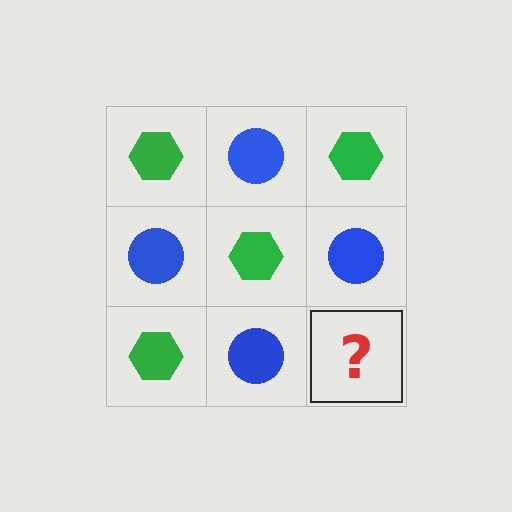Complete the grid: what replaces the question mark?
The question mark should be replaced with a green hexagon.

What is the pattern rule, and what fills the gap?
The rule is that it alternates green hexagon and blue circle in a checkerboard pattern. The gap should be filled with a green hexagon.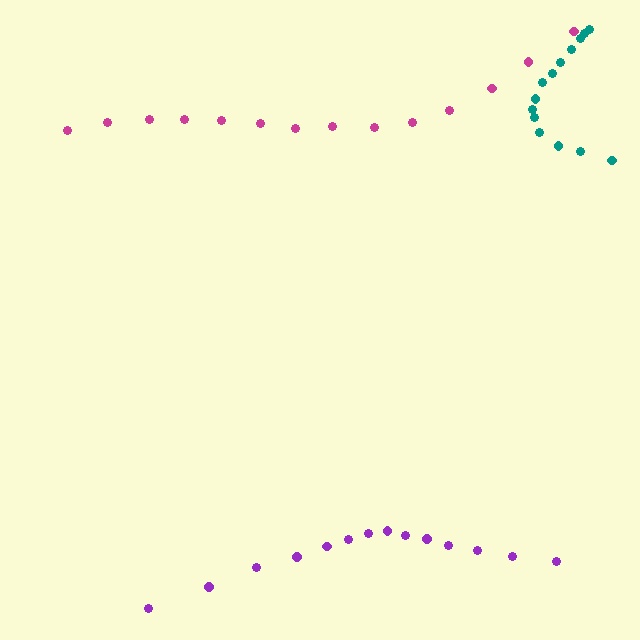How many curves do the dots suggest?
There are 3 distinct paths.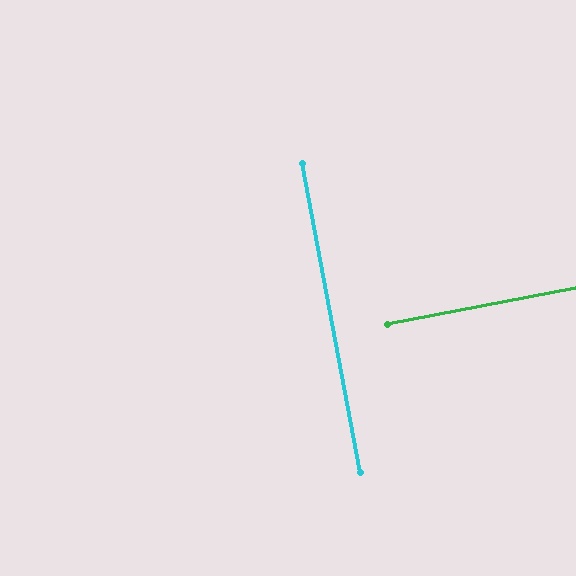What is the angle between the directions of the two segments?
Approximately 90 degrees.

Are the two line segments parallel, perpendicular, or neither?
Perpendicular — they meet at approximately 90°.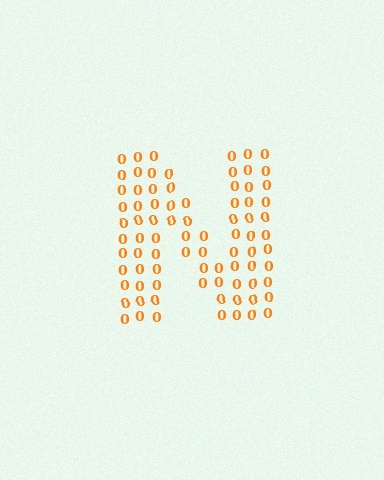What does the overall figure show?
The overall figure shows the letter N.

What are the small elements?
The small elements are digit 0's.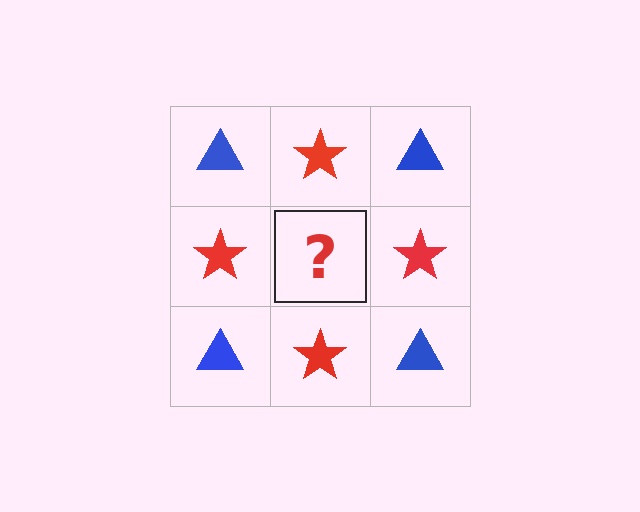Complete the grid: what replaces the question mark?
The question mark should be replaced with a blue triangle.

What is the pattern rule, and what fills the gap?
The rule is that it alternates blue triangle and red star in a checkerboard pattern. The gap should be filled with a blue triangle.